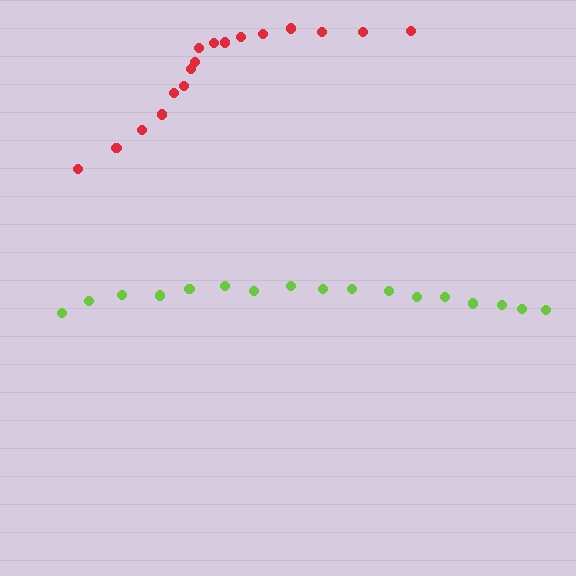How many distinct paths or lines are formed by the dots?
There are 2 distinct paths.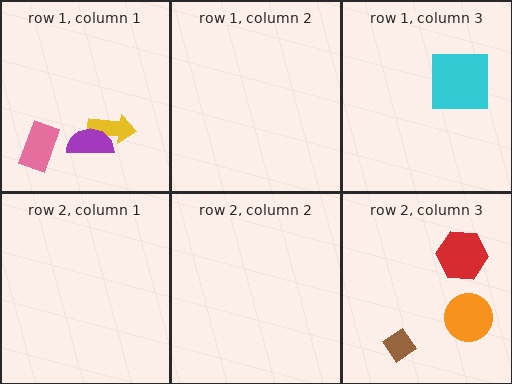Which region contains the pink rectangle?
The row 1, column 1 region.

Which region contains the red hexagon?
The row 2, column 3 region.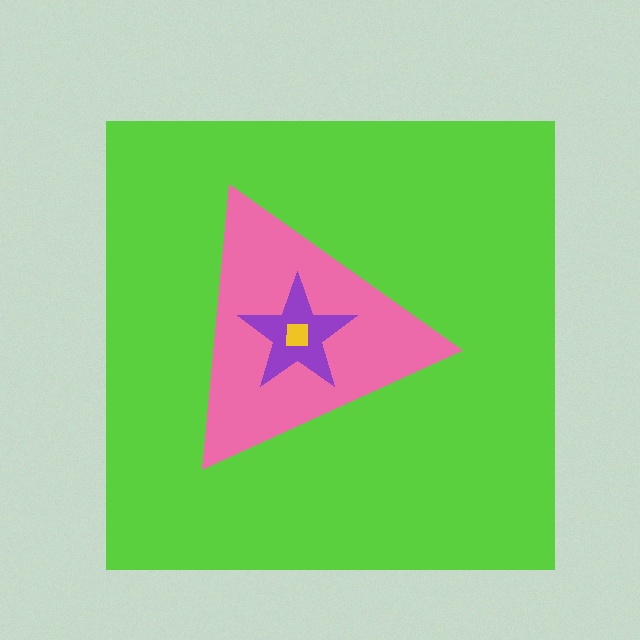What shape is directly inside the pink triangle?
The purple star.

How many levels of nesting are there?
4.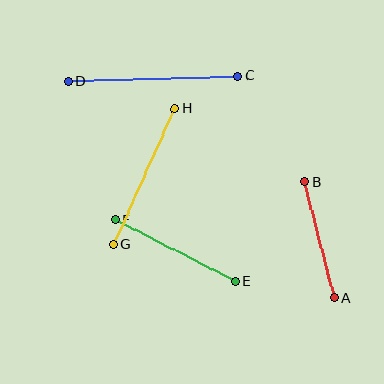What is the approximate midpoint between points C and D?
The midpoint is at approximately (153, 79) pixels.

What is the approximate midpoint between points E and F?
The midpoint is at approximately (175, 250) pixels.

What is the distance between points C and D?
The distance is approximately 170 pixels.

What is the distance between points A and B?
The distance is approximately 120 pixels.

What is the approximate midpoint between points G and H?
The midpoint is at approximately (144, 176) pixels.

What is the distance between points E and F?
The distance is approximately 135 pixels.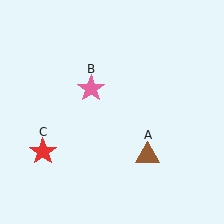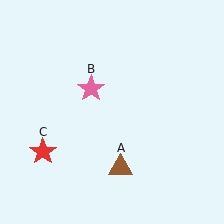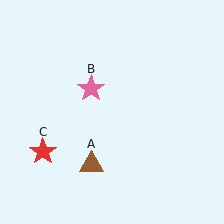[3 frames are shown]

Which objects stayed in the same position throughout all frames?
Pink star (object B) and red star (object C) remained stationary.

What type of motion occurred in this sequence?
The brown triangle (object A) rotated clockwise around the center of the scene.